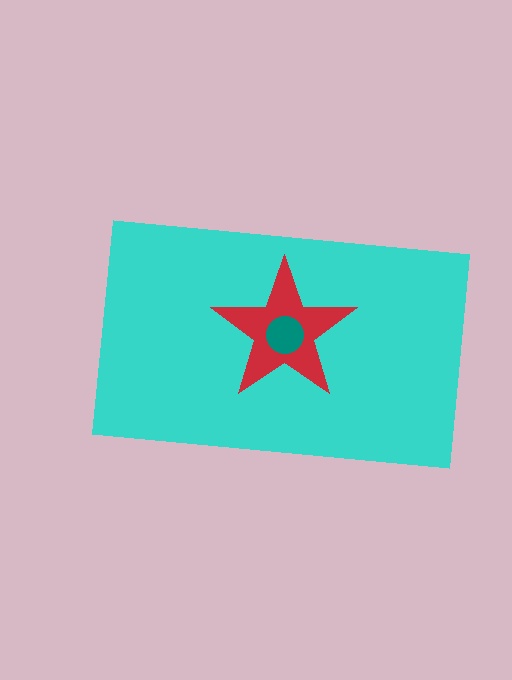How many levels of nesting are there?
3.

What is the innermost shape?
The teal circle.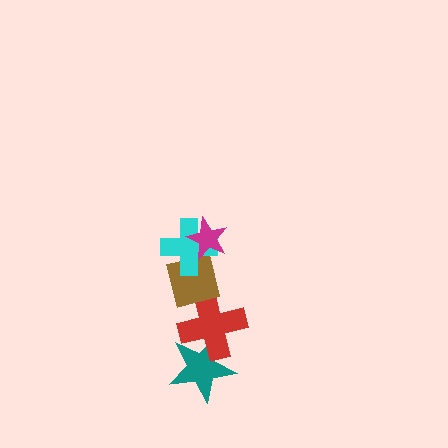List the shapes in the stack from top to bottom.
From top to bottom: the magenta star, the cyan cross, the brown square, the red cross, the teal star.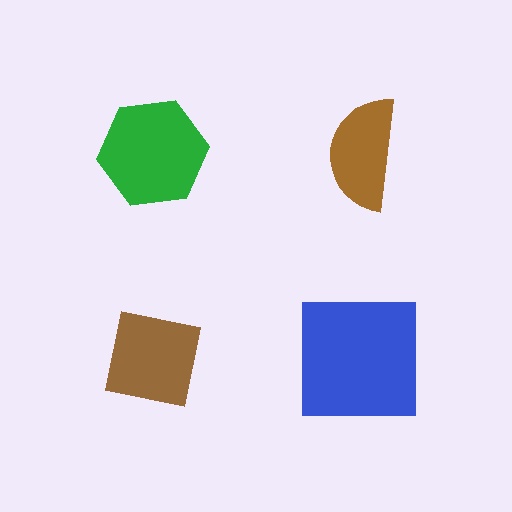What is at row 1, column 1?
A green hexagon.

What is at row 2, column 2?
A blue square.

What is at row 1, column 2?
A brown semicircle.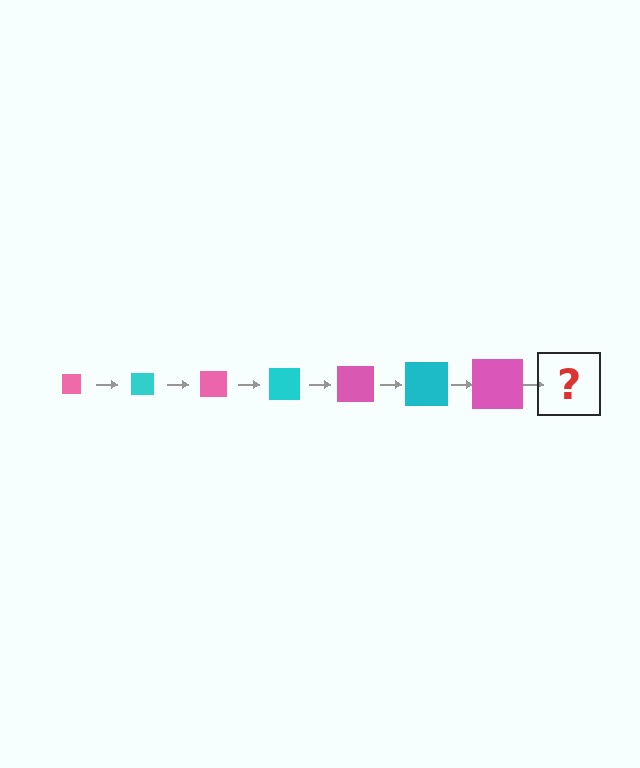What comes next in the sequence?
The next element should be a cyan square, larger than the previous one.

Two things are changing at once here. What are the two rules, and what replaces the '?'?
The two rules are that the square grows larger each step and the color cycles through pink and cyan. The '?' should be a cyan square, larger than the previous one.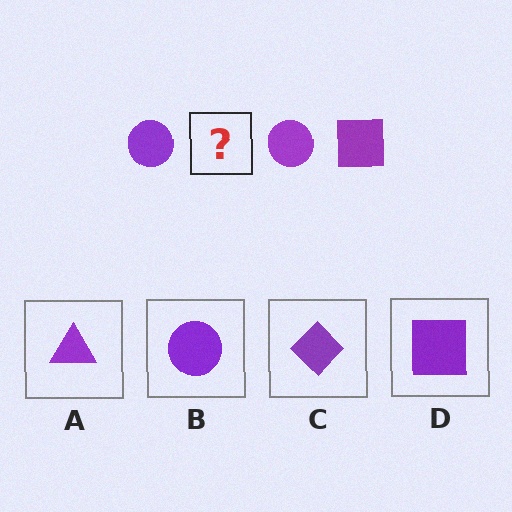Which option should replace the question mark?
Option D.